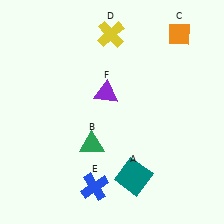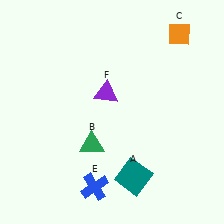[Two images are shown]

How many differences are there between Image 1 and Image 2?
There is 1 difference between the two images.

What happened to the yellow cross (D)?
The yellow cross (D) was removed in Image 2. It was in the top-left area of Image 1.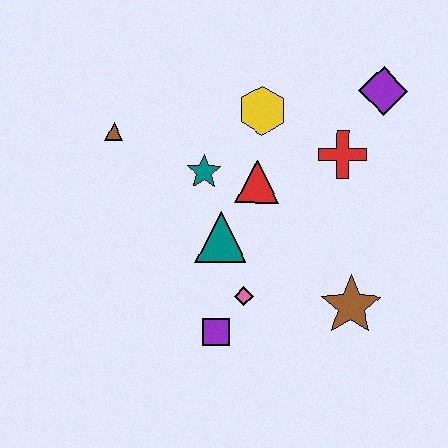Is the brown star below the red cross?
Yes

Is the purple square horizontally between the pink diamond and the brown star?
No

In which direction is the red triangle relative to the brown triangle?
The red triangle is to the right of the brown triangle.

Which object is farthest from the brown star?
The brown triangle is farthest from the brown star.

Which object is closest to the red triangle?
The teal star is closest to the red triangle.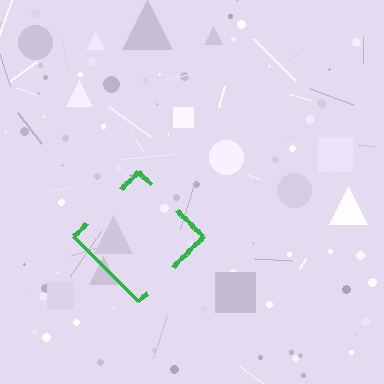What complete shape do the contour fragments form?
The contour fragments form a diamond.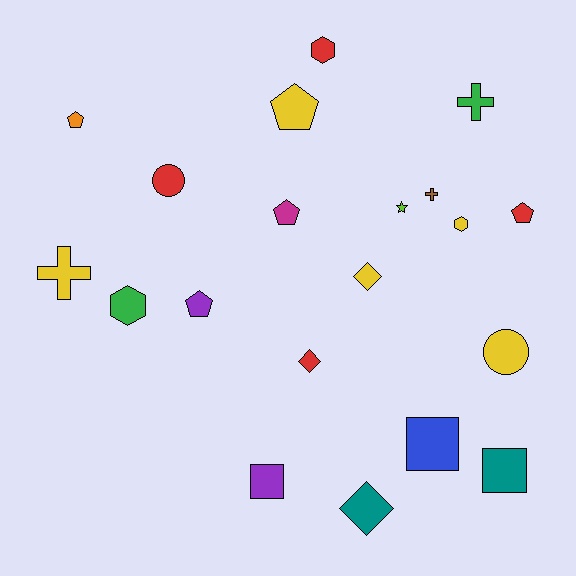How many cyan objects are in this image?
There are no cyan objects.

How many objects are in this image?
There are 20 objects.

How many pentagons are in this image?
There are 5 pentagons.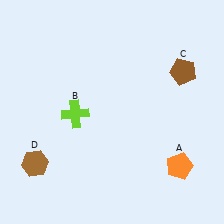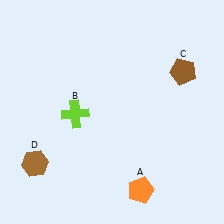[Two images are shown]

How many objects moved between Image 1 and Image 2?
1 object moved between the two images.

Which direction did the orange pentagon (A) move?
The orange pentagon (A) moved left.